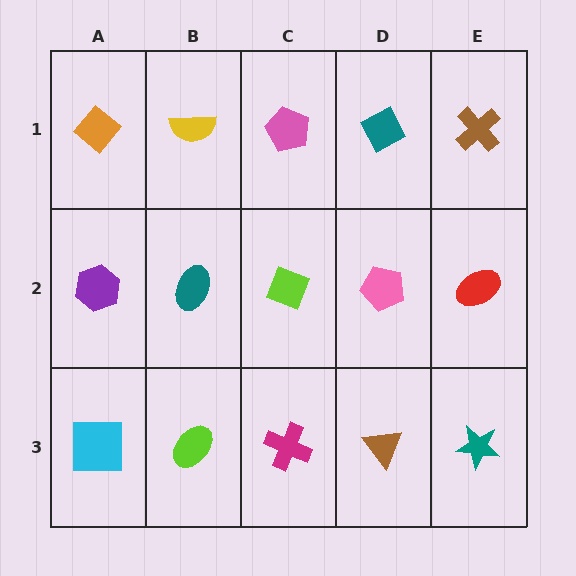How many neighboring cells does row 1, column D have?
3.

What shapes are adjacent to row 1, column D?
A pink pentagon (row 2, column D), a pink pentagon (row 1, column C), a brown cross (row 1, column E).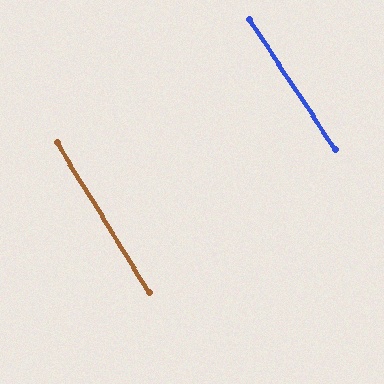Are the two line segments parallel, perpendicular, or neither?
Parallel — their directions differ by only 1.7°.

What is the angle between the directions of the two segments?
Approximately 2 degrees.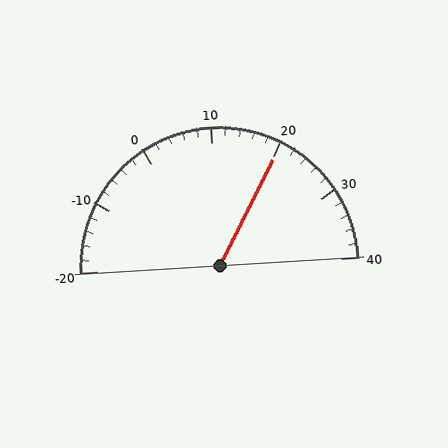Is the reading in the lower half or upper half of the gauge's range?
The reading is in the upper half of the range (-20 to 40).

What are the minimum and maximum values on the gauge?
The gauge ranges from -20 to 40.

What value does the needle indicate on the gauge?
The needle indicates approximately 20.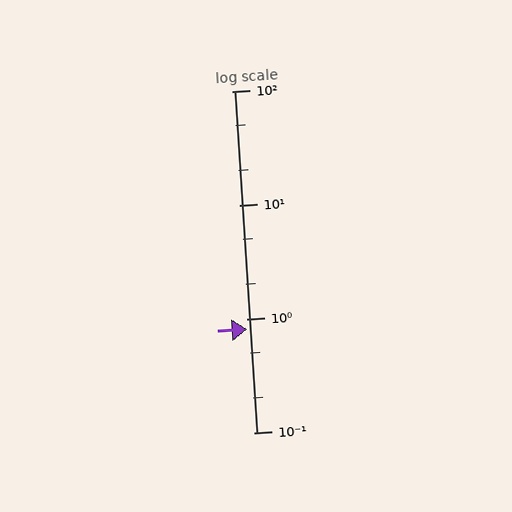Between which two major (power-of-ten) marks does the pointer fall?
The pointer is between 0.1 and 1.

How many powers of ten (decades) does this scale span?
The scale spans 3 decades, from 0.1 to 100.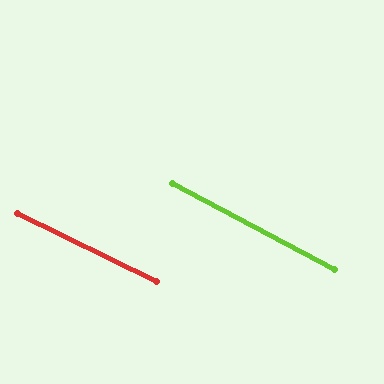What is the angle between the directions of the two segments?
Approximately 2 degrees.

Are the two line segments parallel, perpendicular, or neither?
Parallel — their directions differ by only 1.8°.